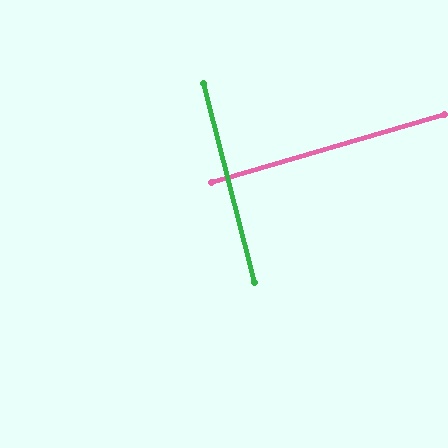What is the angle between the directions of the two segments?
Approximately 88 degrees.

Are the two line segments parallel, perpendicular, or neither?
Perpendicular — they meet at approximately 88°.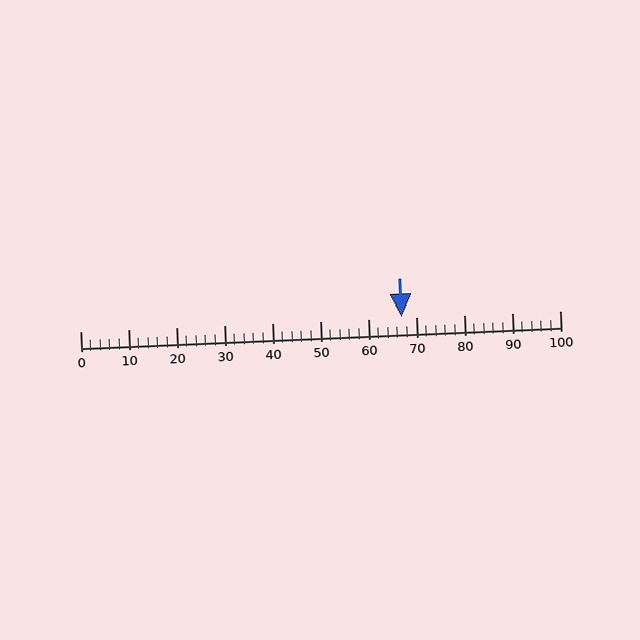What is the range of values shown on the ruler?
The ruler shows values from 0 to 100.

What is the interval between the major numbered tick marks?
The major tick marks are spaced 10 units apart.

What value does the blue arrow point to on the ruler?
The blue arrow points to approximately 67.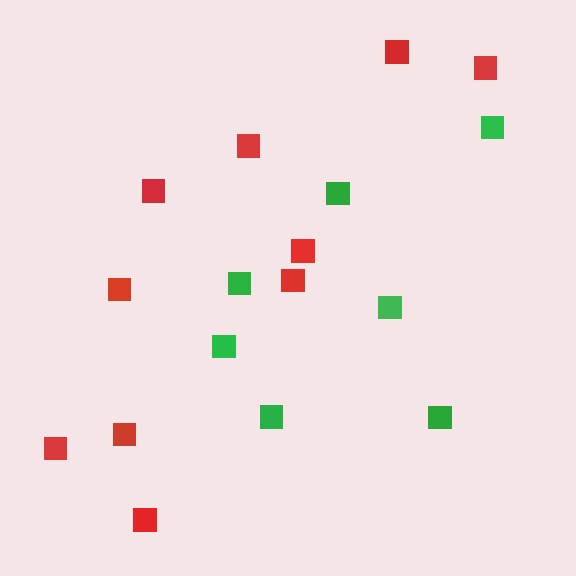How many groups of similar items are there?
There are 2 groups: one group of red squares (10) and one group of green squares (7).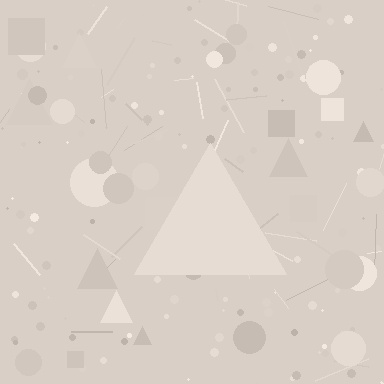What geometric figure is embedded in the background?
A triangle is embedded in the background.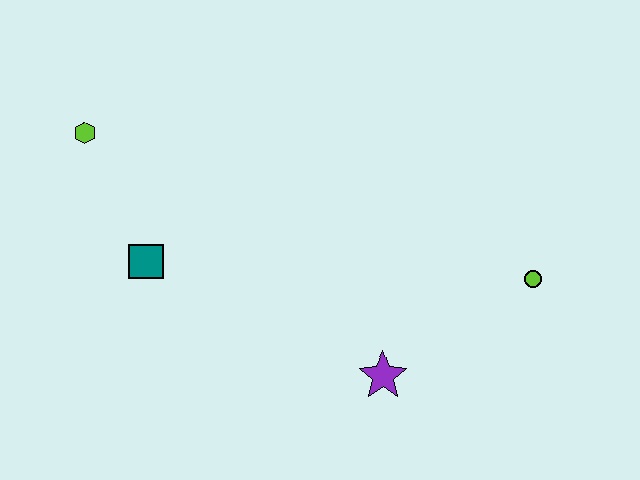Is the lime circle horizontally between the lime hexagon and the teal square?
No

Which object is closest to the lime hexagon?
The teal square is closest to the lime hexagon.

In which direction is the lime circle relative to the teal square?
The lime circle is to the right of the teal square.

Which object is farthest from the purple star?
The lime hexagon is farthest from the purple star.